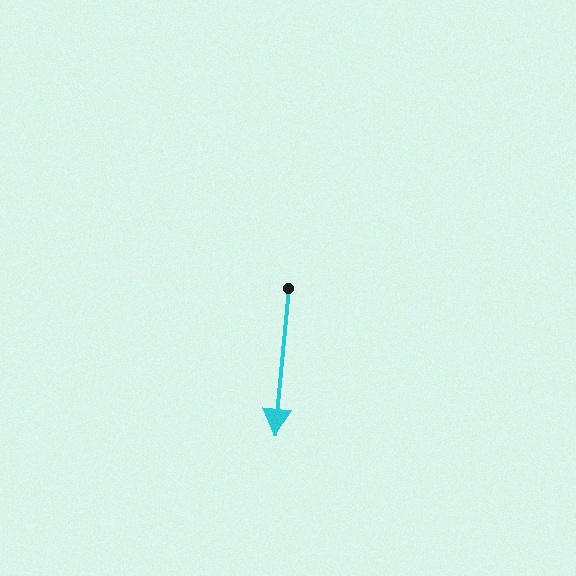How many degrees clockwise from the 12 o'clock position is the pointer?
Approximately 185 degrees.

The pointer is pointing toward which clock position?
Roughly 6 o'clock.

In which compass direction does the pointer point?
South.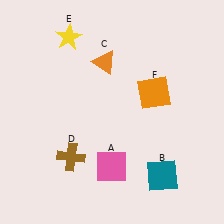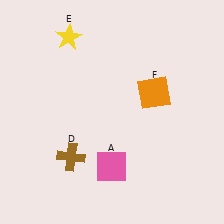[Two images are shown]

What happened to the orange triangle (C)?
The orange triangle (C) was removed in Image 2. It was in the top-left area of Image 1.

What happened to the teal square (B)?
The teal square (B) was removed in Image 2. It was in the bottom-right area of Image 1.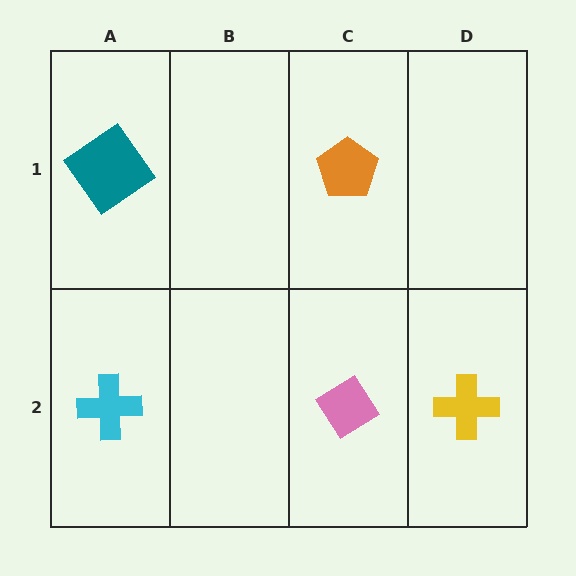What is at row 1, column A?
A teal diamond.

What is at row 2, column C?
A pink diamond.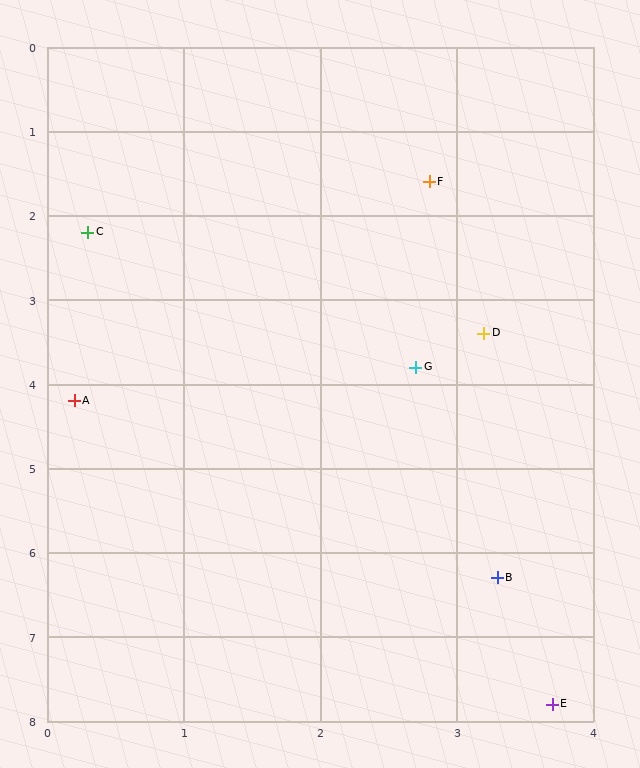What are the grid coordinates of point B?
Point B is at approximately (3.3, 6.3).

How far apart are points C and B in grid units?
Points C and B are about 5.1 grid units apart.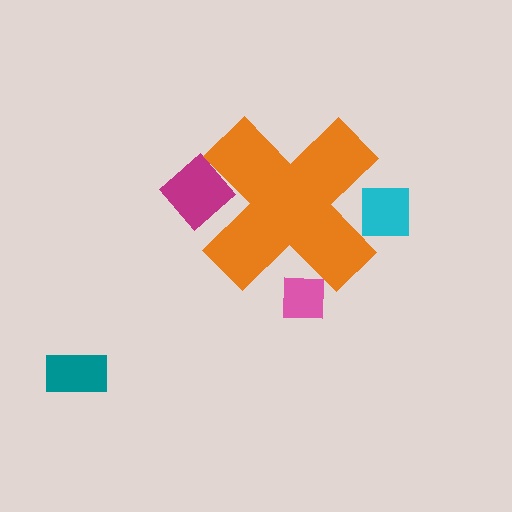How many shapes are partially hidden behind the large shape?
3 shapes are partially hidden.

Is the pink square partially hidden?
Yes, the pink square is partially hidden behind the orange cross.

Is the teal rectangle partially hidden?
No, the teal rectangle is fully visible.